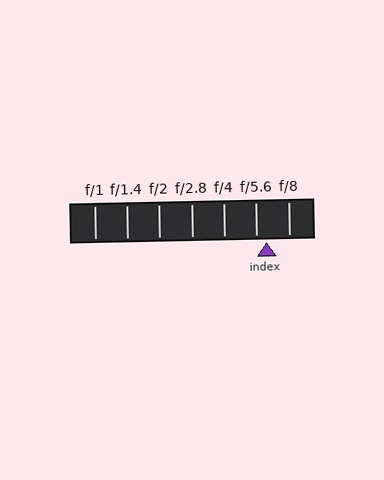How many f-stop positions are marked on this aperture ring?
There are 7 f-stop positions marked.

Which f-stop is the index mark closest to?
The index mark is closest to f/5.6.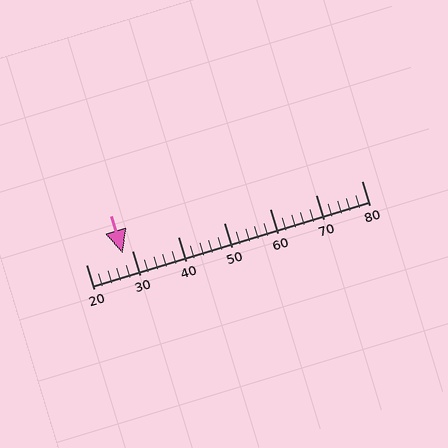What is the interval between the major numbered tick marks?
The major tick marks are spaced 10 units apart.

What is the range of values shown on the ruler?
The ruler shows values from 20 to 80.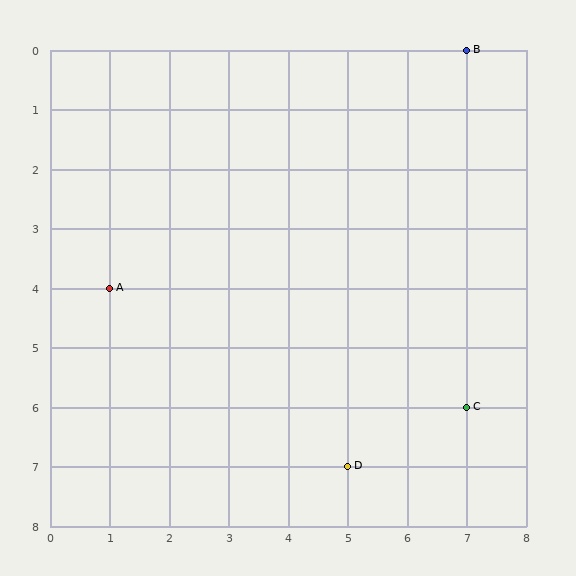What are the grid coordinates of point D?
Point D is at grid coordinates (5, 7).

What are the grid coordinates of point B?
Point B is at grid coordinates (7, 0).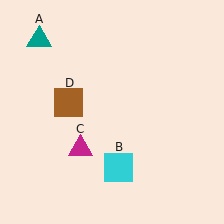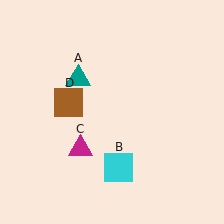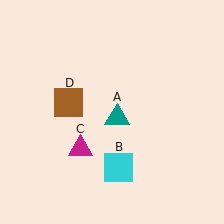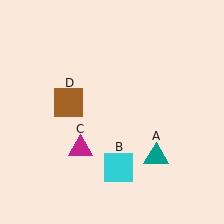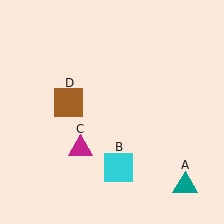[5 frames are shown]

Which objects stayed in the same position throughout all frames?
Cyan square (object B) and magenta triangle (object C) and brown square (object D) remained stationary.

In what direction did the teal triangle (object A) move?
The teal triangle (object A) moved down and to the right.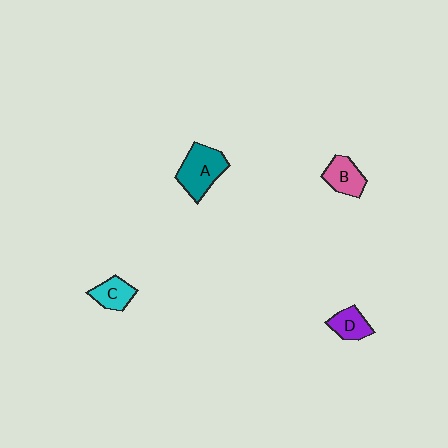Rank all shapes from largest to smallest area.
From largest to smallest: A (teal), B (pink), C (cyan), D (purple).